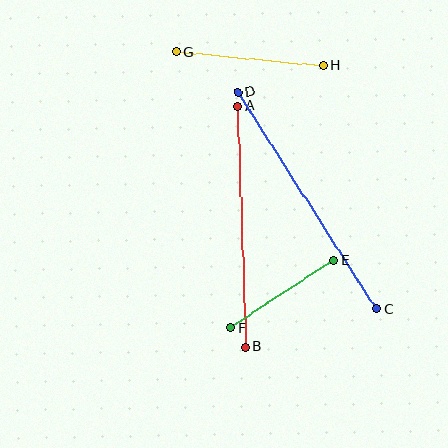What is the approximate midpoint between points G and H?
The midpoint is at approximately (250, 59) pixels.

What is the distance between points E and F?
The distance is approximately 123 pixels.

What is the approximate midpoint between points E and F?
The midpoint is at approximately (282, 294) pixels.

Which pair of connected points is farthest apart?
Points C and D are farthest apart.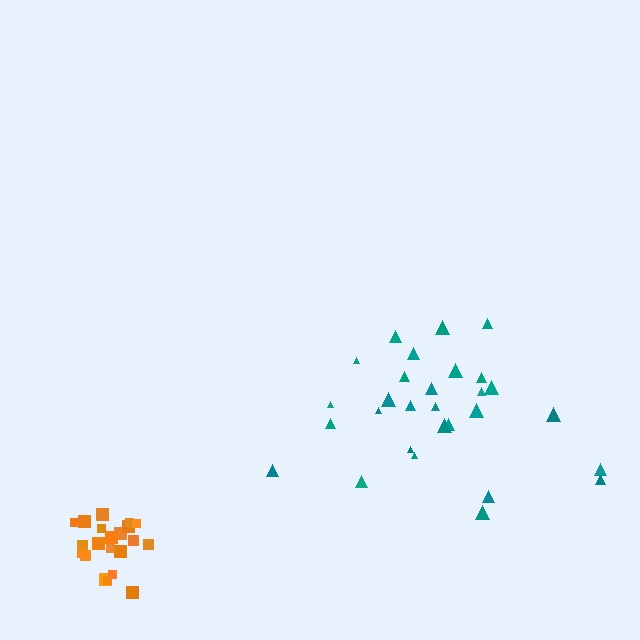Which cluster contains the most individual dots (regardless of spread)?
Teal (30).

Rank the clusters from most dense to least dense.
orange, teal.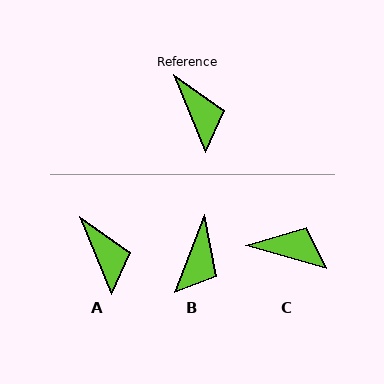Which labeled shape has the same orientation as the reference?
A.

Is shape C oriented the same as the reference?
No, it is off by about 51 degrees.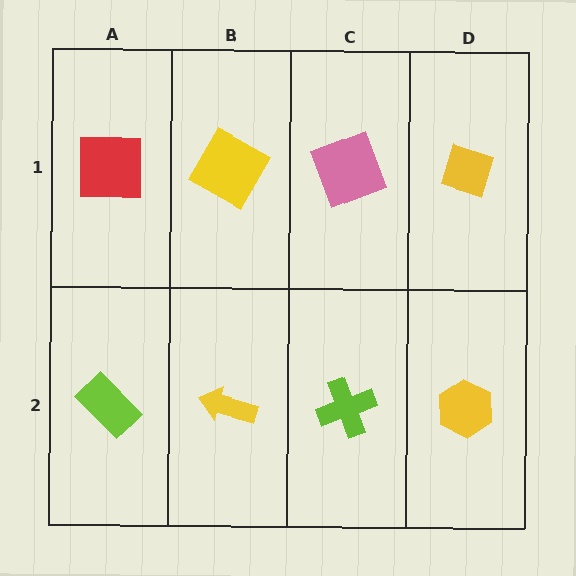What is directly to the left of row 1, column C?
A yellow square.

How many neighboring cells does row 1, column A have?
2.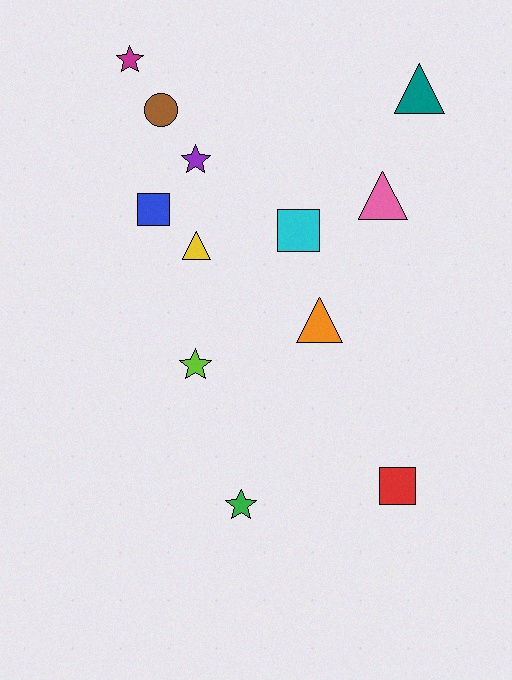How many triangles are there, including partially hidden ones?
There are 4 triangles.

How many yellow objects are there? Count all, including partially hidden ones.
There is 1 yellow object.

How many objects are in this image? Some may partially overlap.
There are 12 objects.